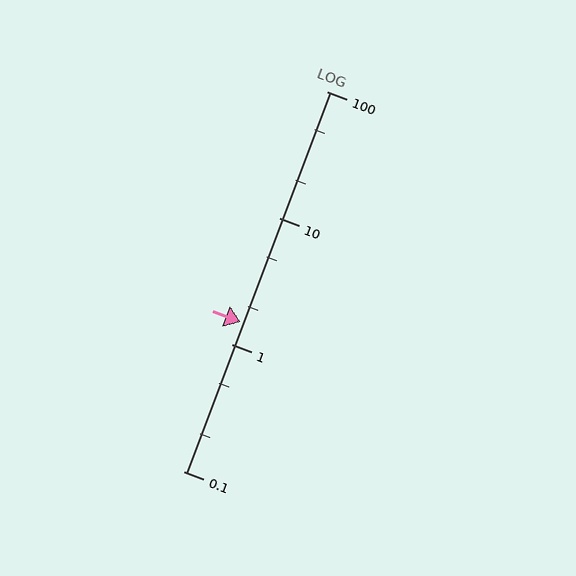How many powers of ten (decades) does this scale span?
The scale spans 3 decades, from 0.1 to 100.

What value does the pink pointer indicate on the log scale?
The pointer indicates approximately 1.5.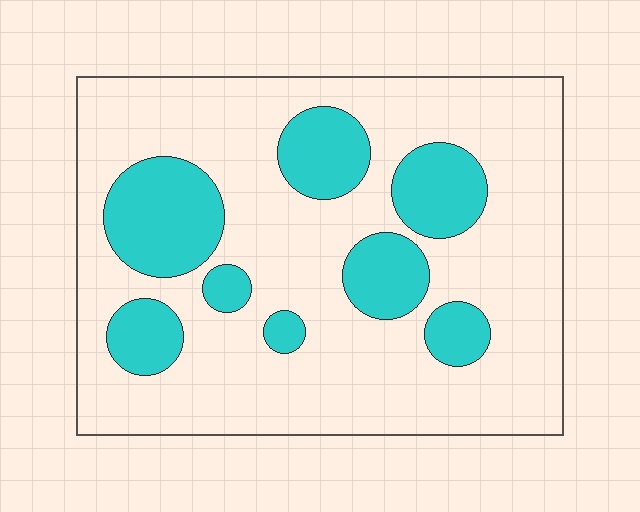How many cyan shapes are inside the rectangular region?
8.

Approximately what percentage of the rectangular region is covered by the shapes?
Approximately 25%.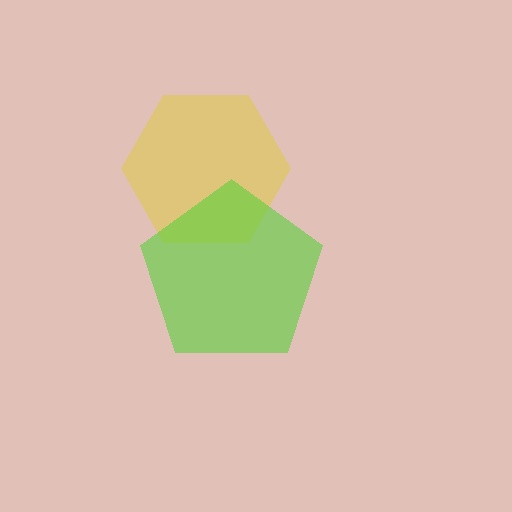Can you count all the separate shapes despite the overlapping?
Yes, there are 2 separate shapes.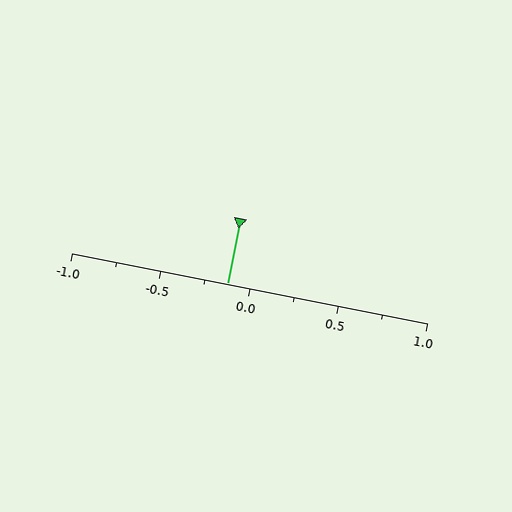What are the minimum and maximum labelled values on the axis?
The axis runs from -1.0 to 1.0.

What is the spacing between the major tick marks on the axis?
The major ticks are spaced 0.5 apart.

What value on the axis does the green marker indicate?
The marker indicates approximately -0.12.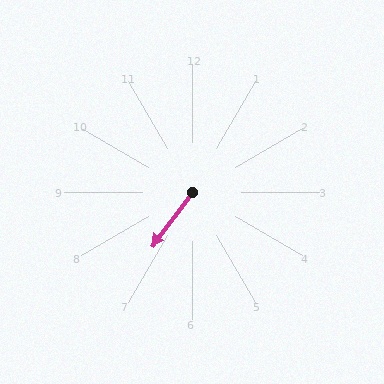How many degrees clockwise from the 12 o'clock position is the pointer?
Approximately 217 degrees.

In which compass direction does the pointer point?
Southwest.